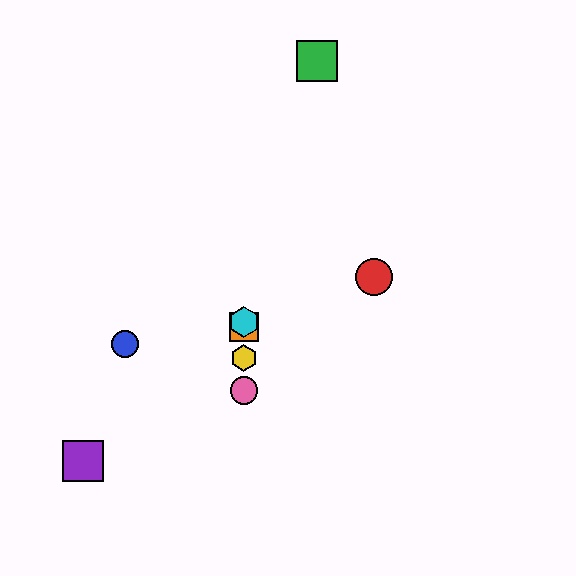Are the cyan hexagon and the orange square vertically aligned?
Yes, both are at x≈244.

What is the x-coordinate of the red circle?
The red circle is at x≈374.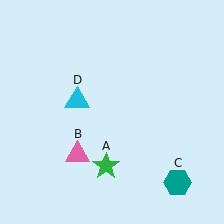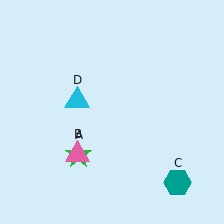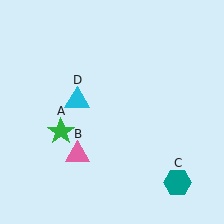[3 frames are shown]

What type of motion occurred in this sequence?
The green star (object A) rotated clockwise around the center of the scene.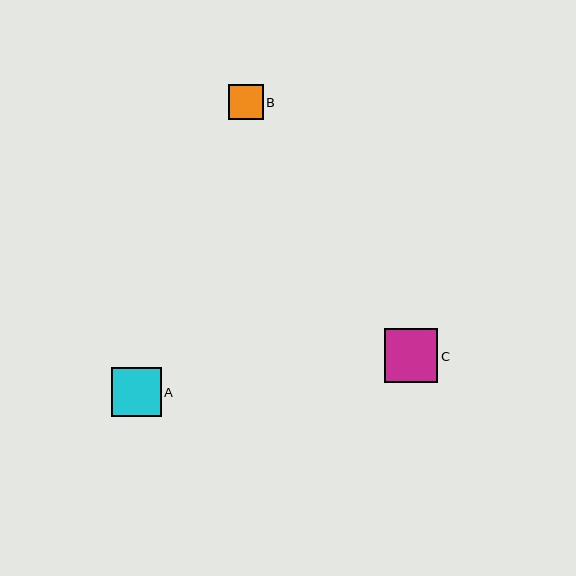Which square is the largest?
Square C is the largest with a size of approximately 53 pixels.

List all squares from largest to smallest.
From largest to smallest: C, A, B.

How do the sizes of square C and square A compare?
Square C and square A are approximately the same size.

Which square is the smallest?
Square B is the smallest with a size of approximately 34 pixels.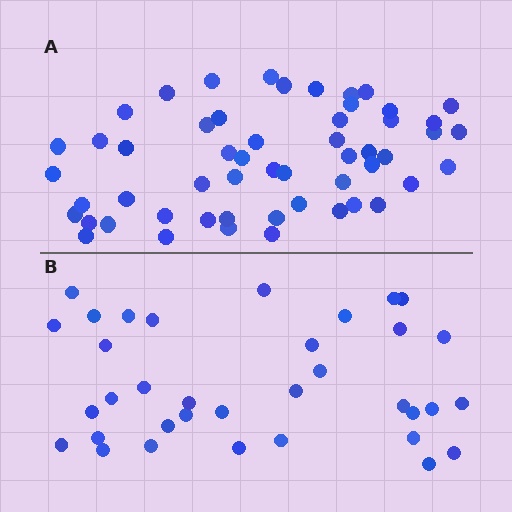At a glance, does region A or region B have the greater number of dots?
Region A (the top region) has more dots.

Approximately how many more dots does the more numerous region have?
Region A has approximately 20 more dots than region B.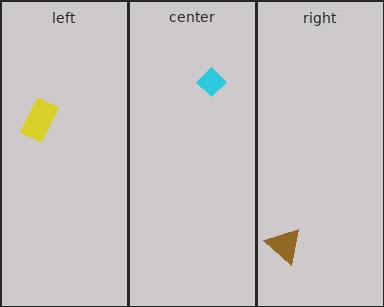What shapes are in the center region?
The cyan diamond.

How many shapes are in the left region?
1.